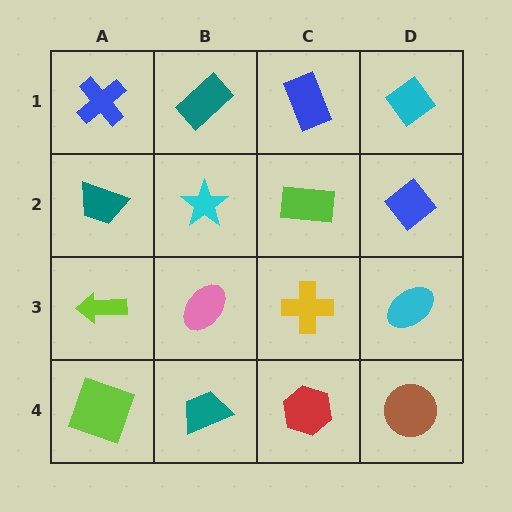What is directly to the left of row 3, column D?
A yellow cross.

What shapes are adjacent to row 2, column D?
A cyan diamond (row 1, column D), a cyan ellipse (row 3, column D), a lime rectangle (row 2, column C).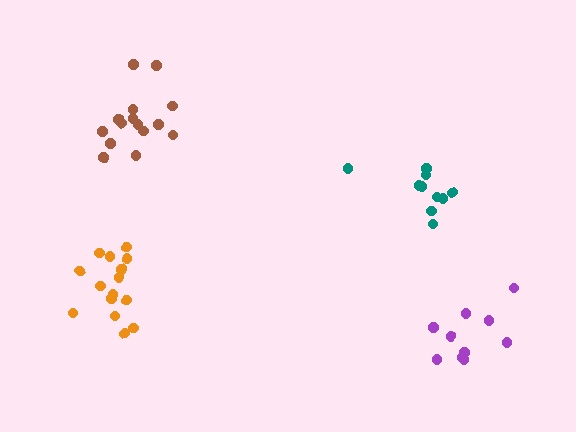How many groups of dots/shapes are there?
There are 4 groups.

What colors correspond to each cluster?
The clusters are colored: purple, brown, teal, orange.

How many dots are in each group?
Group 1: 10 dots, Group 2: 15 dots, Group 3: 10 dots, Group 4: 15 dots (50 total).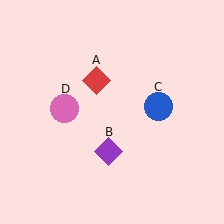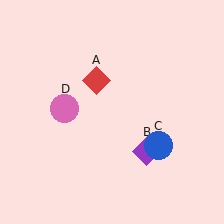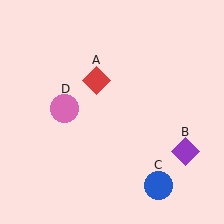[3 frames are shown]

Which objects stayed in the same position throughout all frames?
Red diamond (object A) and pink circle (object D) remained stationary.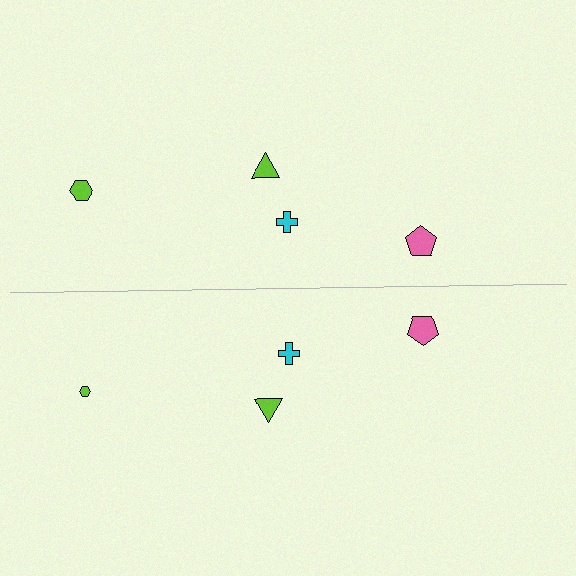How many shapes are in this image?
There are 8 shapes in this image.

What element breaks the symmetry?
The lime hexagon on the bottom side has a different size than its mirror counterpart.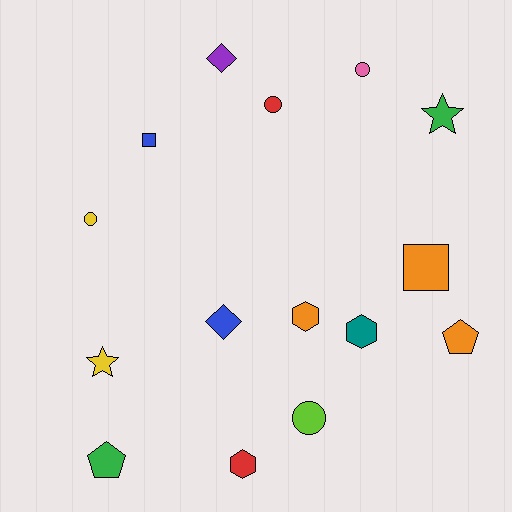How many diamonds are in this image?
There are 2 diamonds.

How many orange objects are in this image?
There are 3 orange objects.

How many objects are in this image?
There are 15 objects.